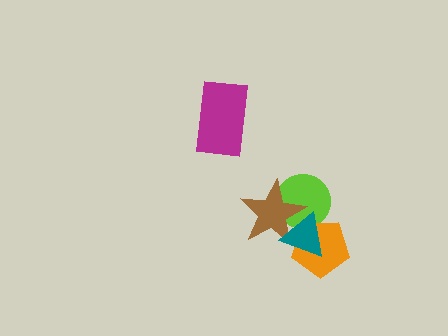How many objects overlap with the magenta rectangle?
0 objects overlap with the magenta rectangle.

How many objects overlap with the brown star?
3 objects overlap with the brown star.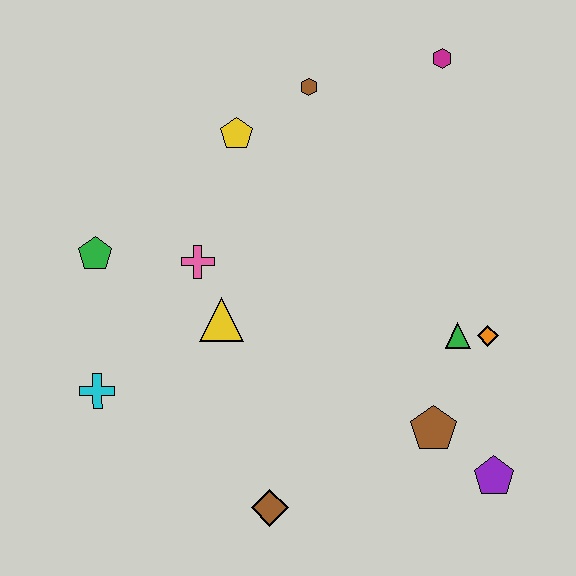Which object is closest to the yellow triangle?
The pink cross is closest to the yellow triangle.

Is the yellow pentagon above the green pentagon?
Yes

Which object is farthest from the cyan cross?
The magenta hexagon is farthest from the cyan cross.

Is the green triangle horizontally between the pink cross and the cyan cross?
No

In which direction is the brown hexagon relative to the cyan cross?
The brown hexagon is above the cyan cross.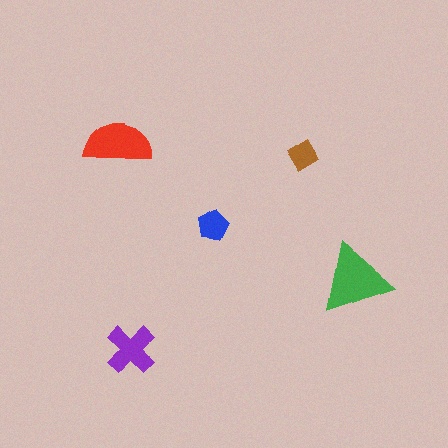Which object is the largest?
The green triangle.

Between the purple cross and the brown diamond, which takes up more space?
The purple cross.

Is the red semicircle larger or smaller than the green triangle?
Smaller.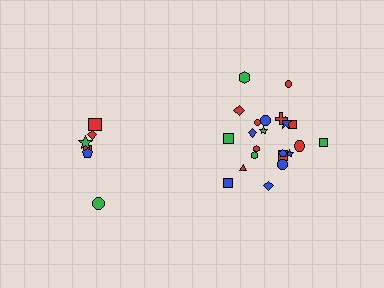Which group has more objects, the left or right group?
The right group.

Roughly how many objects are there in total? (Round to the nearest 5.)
Roughly 30 objects in total.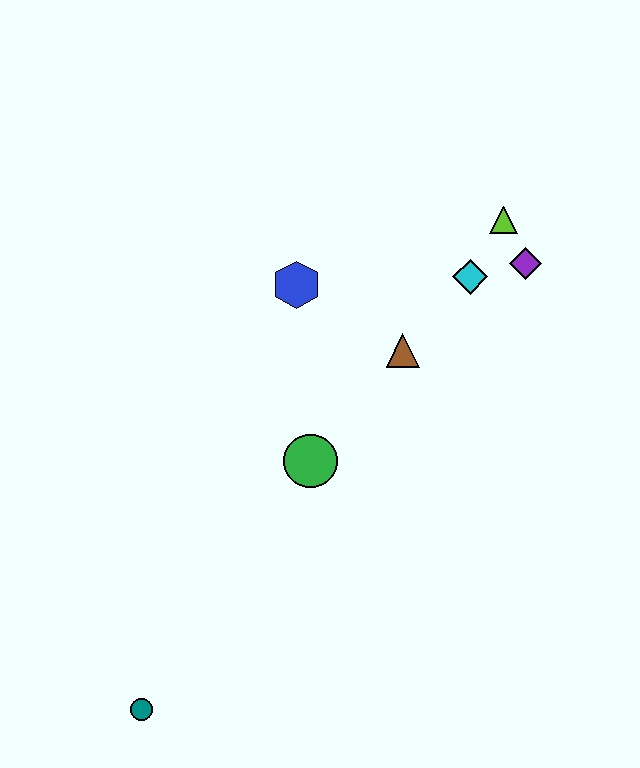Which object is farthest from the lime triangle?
The teal circle is farthest from the lime triangle.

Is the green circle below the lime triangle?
Yes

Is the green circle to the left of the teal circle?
No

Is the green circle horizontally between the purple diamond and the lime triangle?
No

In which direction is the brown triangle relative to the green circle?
The brown triangle is above the green circle.